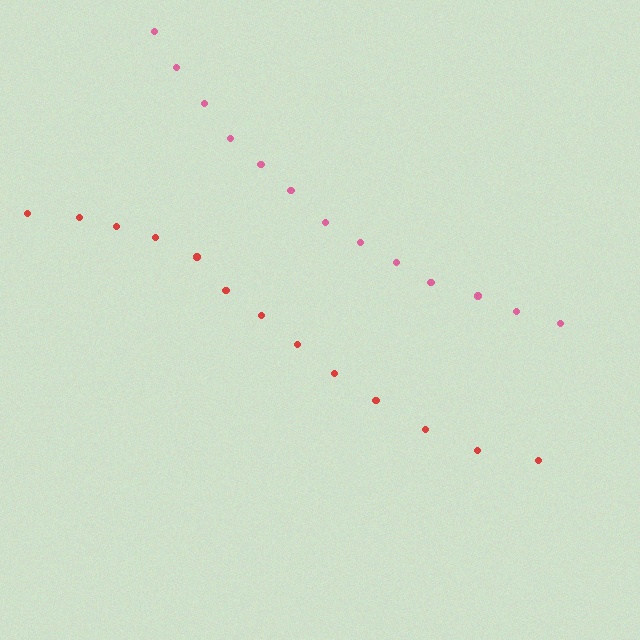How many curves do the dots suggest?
There are 2 distinct paths.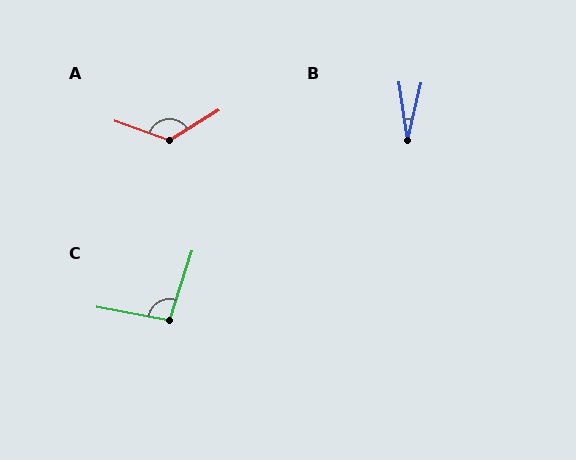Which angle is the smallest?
B, at approximately 21 degrees.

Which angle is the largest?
A, at approximately 129 degrees.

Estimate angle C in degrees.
Approximately 97 degrees.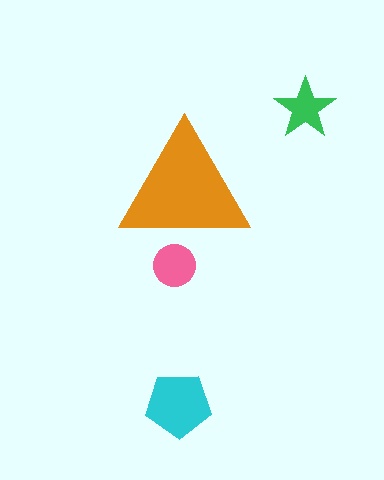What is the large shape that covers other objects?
An orange triangle.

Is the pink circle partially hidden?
Yes, the pink circle is partially hidden behind the orange triangle.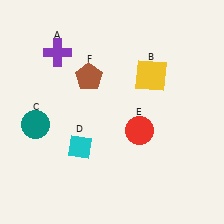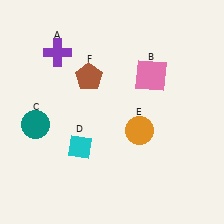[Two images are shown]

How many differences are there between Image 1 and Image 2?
There are 2 differences between the two images.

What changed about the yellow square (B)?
In Image 1, B is yellow. In Image 2, it changed to pink.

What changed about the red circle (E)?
In Image 1, E is red. In Image 2, it changed to orange.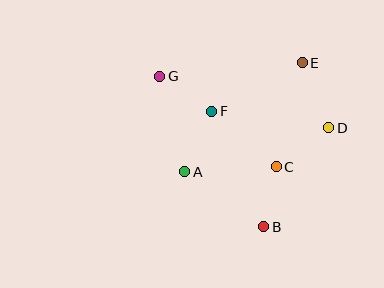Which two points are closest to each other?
Points B and C are closest to each other.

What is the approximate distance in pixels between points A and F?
The distance between A and F is approximately 66 pixels.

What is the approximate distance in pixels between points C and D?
The distance between C and D is approximately 65 pixels.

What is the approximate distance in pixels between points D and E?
The distance between D and E is approximately 71 pixels.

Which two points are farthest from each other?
Points B and G are farthest from each other.